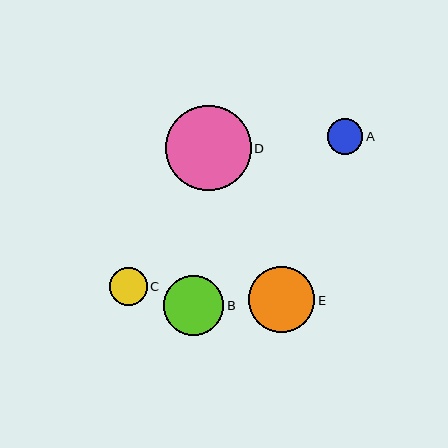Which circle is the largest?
Circle D is the largest with a size of approximately 86 pixels.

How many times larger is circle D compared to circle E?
Circle D is approximately 1.3 times the size of circle E.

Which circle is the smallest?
Circle A is the smallest with a size of approximately 36 pixels.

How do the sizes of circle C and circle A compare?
Circle C and circle A are approximately the same size.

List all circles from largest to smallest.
From largest to smallest: D, E, B, C, A.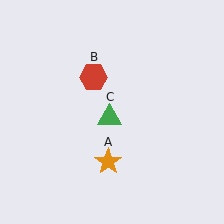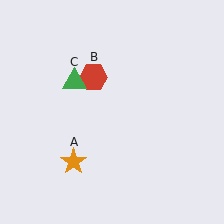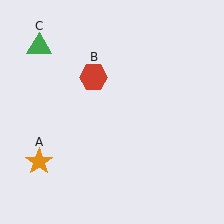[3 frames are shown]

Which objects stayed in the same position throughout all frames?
Red hexagon (object B) remained stationary.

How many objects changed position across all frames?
2 objects changed position: orange star (object A), green triangle (object C).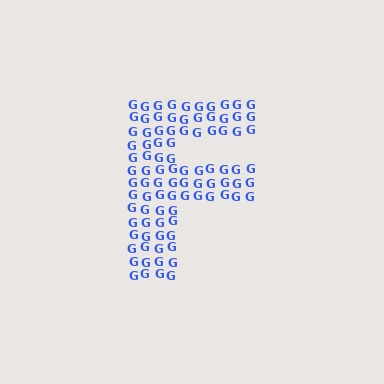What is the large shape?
The large shape is the letter F.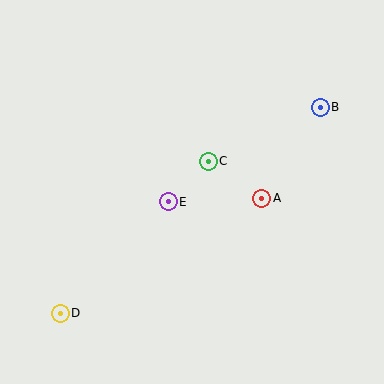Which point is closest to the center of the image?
Point E at (168, 202) is closest to the center.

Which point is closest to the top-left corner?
Point E is closest to the top-left corner.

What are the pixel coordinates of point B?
Point B is at (320, 107).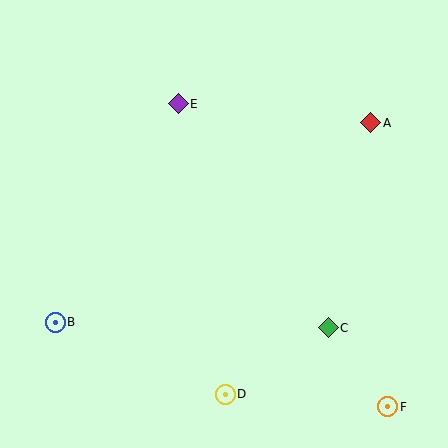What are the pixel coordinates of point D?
Point D is at (225, 394).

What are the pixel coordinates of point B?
Point B is at (55, 322).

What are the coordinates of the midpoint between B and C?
The midpoint between B and C is at (192, 325).